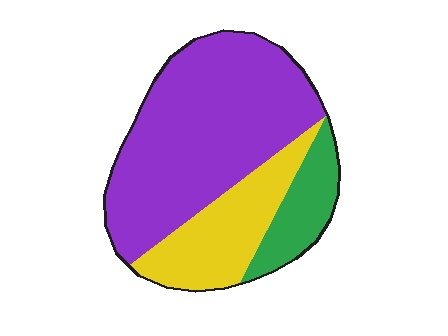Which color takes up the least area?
Green, at roughly 15%.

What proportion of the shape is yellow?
Yellow covers 24% of the shape.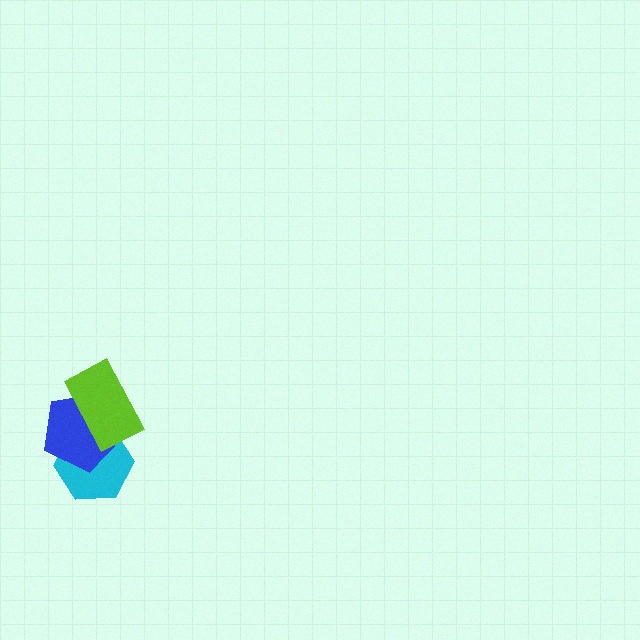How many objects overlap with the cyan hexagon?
2 objects overlap with the cyan hexagon.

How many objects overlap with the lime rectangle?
2 objects overlap with the lime rectangle.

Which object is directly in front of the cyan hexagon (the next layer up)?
The blue pentagon is directly in front of the cyan hexagon.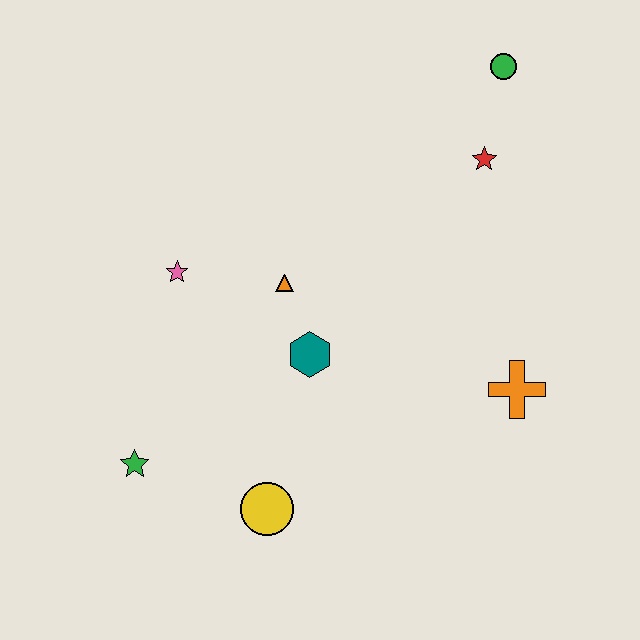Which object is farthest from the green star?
The green circle is farthest from the green star.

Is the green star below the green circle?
Yes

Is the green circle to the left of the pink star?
No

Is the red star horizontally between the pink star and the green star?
No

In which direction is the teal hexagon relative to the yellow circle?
The teal hexagon is above the yellow circle.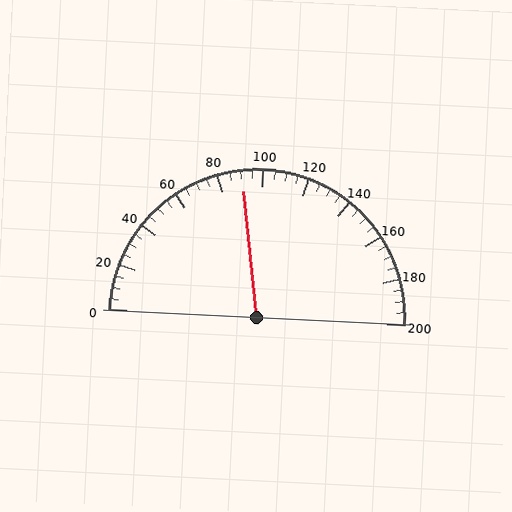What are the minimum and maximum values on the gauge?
The gauge ranges from 0 to 200.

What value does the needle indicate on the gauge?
The needle indicates approximately 90.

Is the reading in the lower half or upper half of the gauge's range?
The reading is in the lower half of the range (0 to 200).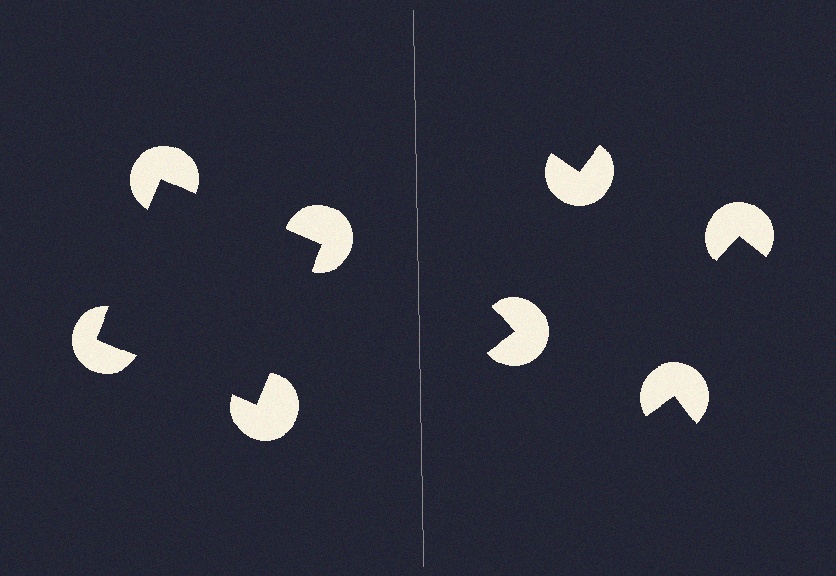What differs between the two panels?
The pac-man discs are positioned identically on both sides; only the wedge orientations differ. On the left they align to a square; on the right they are misaligned.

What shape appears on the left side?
An illusory square.